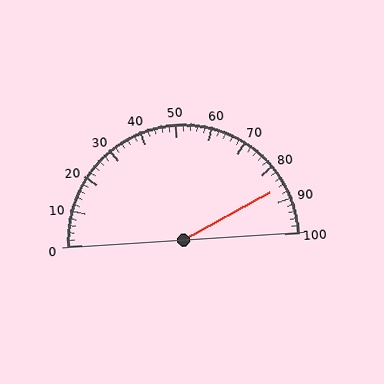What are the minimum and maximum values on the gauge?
The gauge ranges from 0 to 100.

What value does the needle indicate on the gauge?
The needle indicates approximately 86.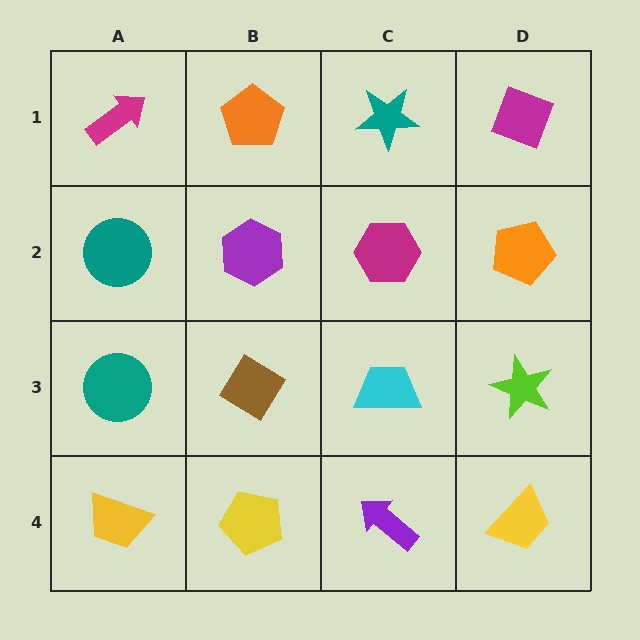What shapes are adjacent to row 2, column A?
A magenta arrow (row 1, column A), a teal circle (row 3, column A), a purple hexagon (row 2, column B).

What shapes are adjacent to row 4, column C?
A cyan trapezoid (row 3, column C), a yellow pentagon (row 4, column B), a yellow trapezoid (row 4, column D).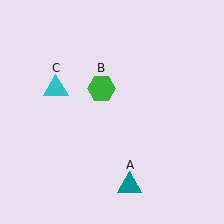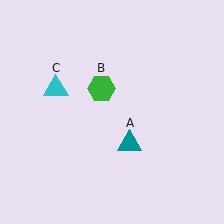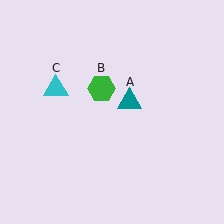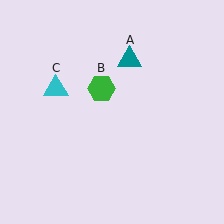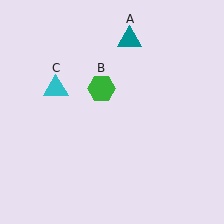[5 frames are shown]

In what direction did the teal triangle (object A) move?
The teal triangle (object A) moved up.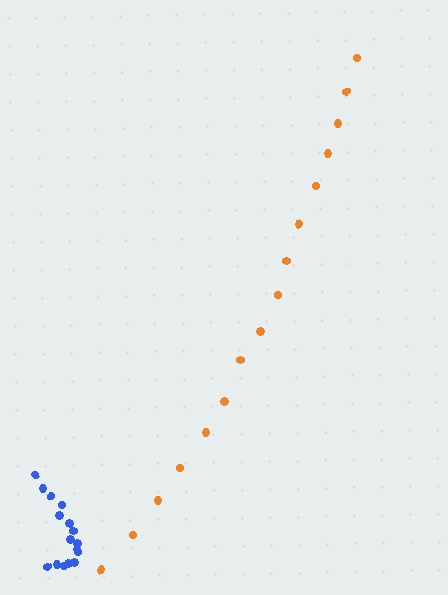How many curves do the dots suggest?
There are 2 distinct paths.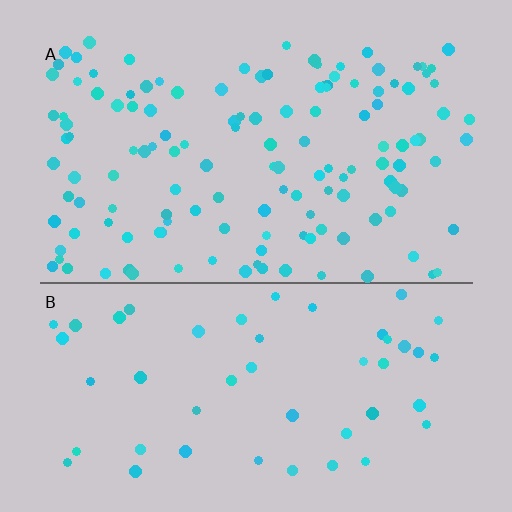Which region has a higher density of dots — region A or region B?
A (the top).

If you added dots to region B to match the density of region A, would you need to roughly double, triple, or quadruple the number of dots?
Approximately triple.